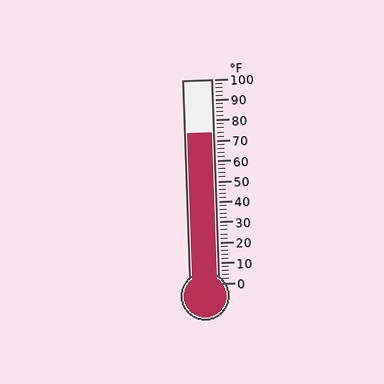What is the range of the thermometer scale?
The thermometer scale ranges from 0°F to 100°F.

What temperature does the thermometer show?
The thermometer shows approximately 74°F.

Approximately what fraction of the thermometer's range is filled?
The thermometer is filled to approximately 75% of its range.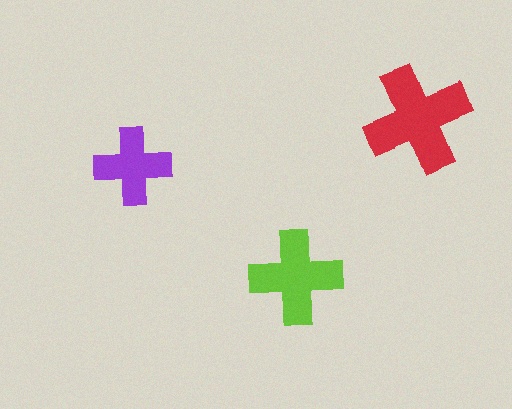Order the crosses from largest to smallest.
the red one, the lime one, the purple one.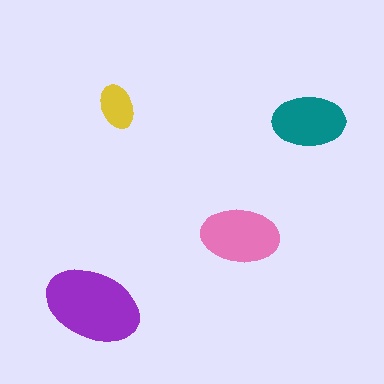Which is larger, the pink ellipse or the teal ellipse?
The pink one.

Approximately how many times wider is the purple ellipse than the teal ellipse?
About 1.5 times wider.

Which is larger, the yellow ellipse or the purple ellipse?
The purple one.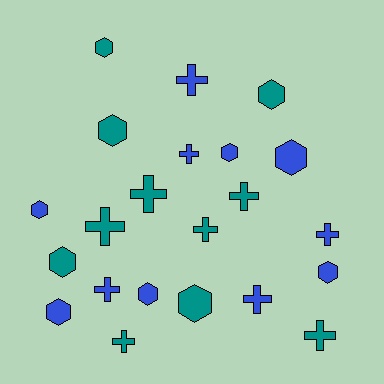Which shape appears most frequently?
Hexagon, with 11 objects.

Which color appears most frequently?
Blue, with 11 objects.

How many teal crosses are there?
There are 6 teal crosses.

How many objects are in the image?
There are 22 objects.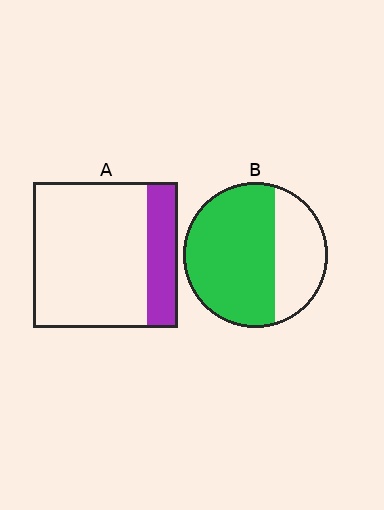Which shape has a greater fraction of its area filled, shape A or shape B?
Shape B.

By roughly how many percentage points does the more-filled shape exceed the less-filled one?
By roughly 45 percentage points (B over A).